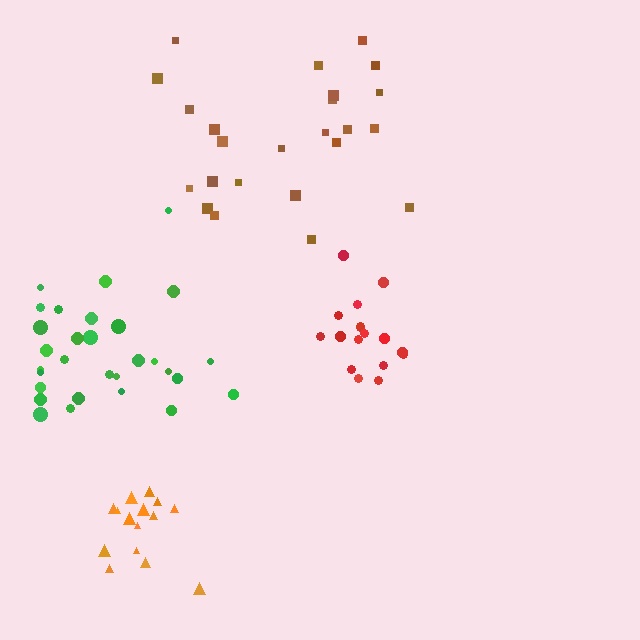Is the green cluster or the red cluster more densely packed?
Red.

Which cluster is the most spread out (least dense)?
Brown.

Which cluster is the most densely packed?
Orange.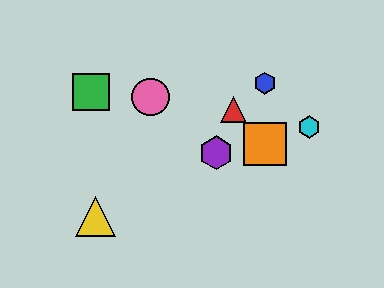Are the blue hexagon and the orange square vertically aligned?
Yes, both are at x≈265.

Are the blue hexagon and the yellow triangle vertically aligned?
No, the blue hexagon is at x≈265 and the yellow triangle is at x≈96.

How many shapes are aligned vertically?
2 shapes (the blue hexagon, the orange square) are aligned vertically.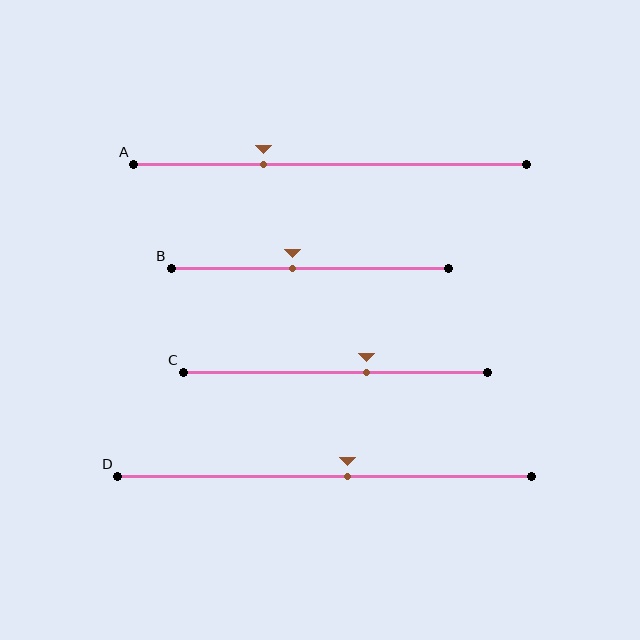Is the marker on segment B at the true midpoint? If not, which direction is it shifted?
No, the marker on segment B is shifted to the left by about 6% of the segment length.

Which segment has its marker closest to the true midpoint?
Segment D has its marker closest to the true midpoint.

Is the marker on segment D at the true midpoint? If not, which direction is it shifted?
No, the marker on segment D is shifted to the right by about 6% of the segment length.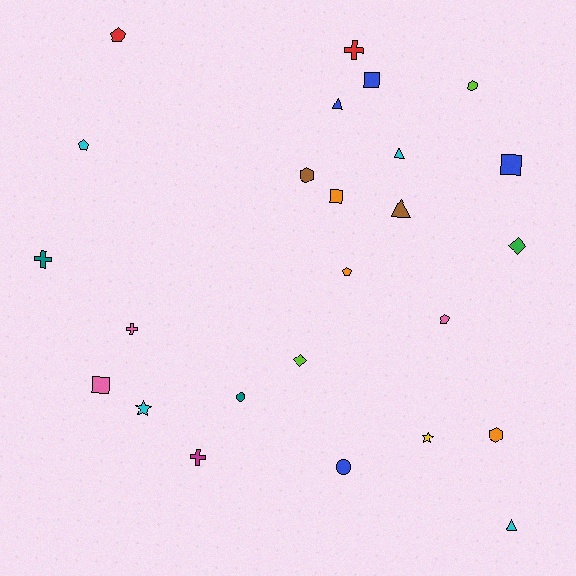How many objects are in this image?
There are 25 objects.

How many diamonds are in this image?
There are 2 diamonds.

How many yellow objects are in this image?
There is 1 yellow object.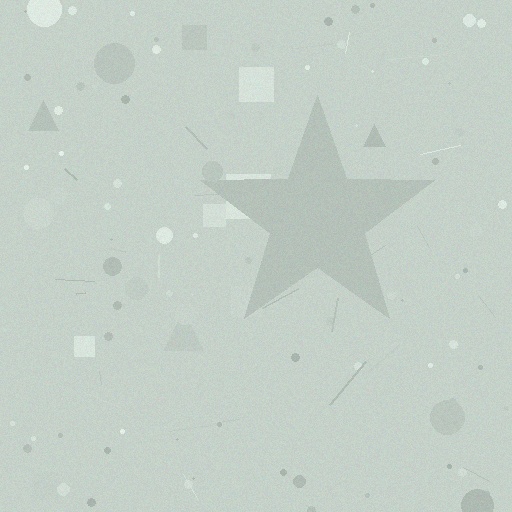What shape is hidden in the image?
A star is hidden in the image.